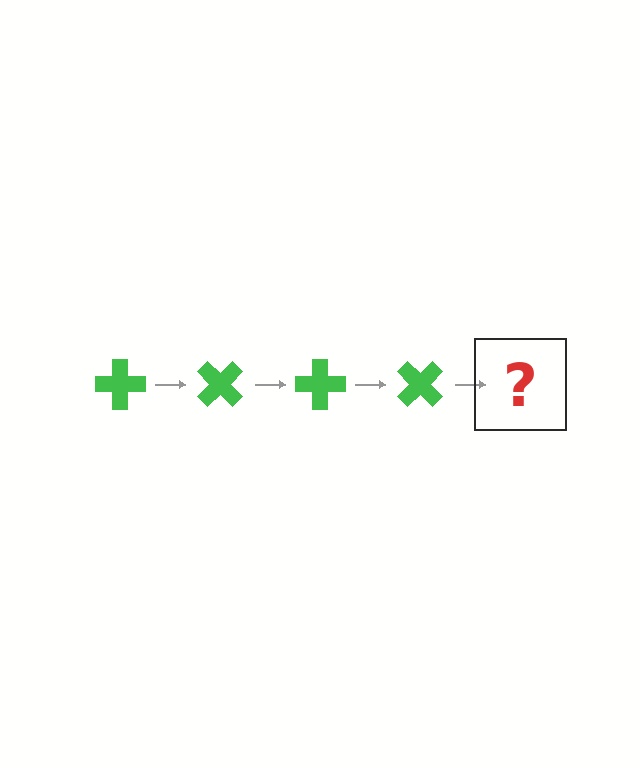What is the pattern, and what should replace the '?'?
The pattern is that the cross rotates 45 degrees each step. The '?' should be a green cross rotated 180 degrees.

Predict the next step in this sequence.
The next step is a green cross rotated 180 degrees.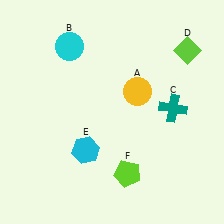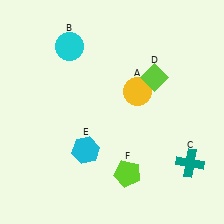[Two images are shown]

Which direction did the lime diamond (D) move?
The lime diamond (D) moved left.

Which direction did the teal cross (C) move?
The teal cross (C) moved down.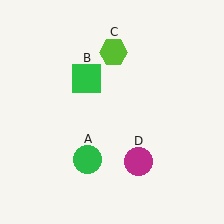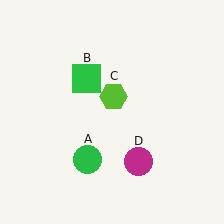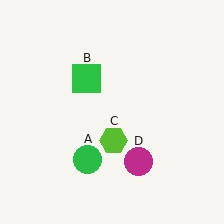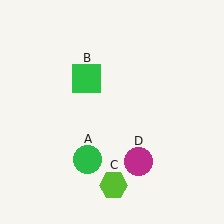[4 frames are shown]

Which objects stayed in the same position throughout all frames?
Green circle (object A) and green square (object B) and magenta circle (object D) remained stationary.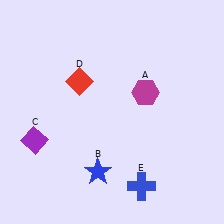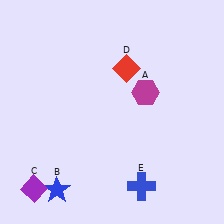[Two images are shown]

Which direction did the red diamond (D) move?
The red diamond (D) moved right.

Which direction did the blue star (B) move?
The blue star (B) moved left.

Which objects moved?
The objects that moved are: the blue star (B), the purple diamond (C), the red diamond (D).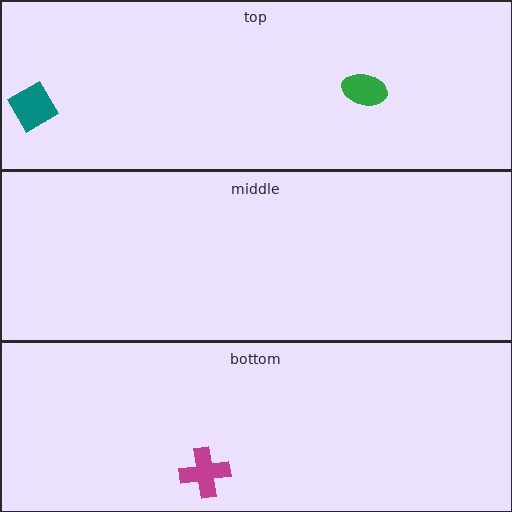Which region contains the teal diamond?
The top region.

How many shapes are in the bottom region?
1.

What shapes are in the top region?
The green ellipse, the teal diamond.